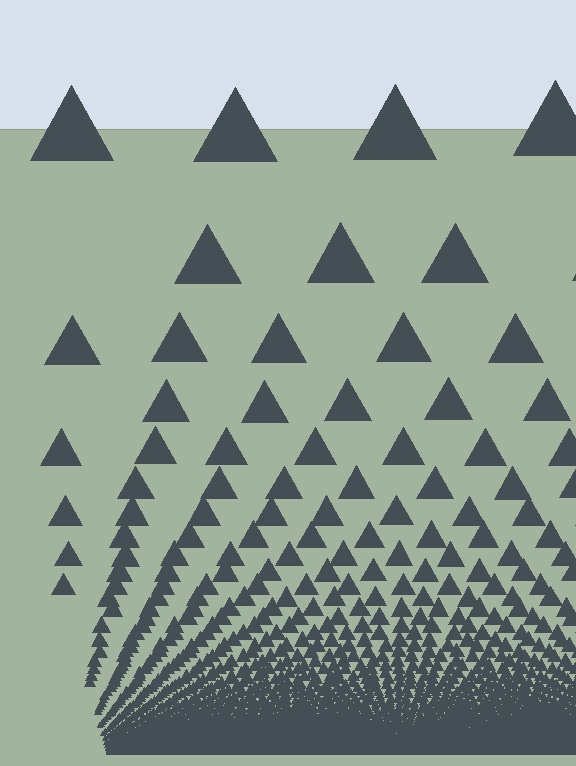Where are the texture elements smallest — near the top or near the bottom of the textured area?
Near the bottom.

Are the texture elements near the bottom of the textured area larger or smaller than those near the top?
Smaller. The gradient is inverted — elements near the bottom are smaller and denser.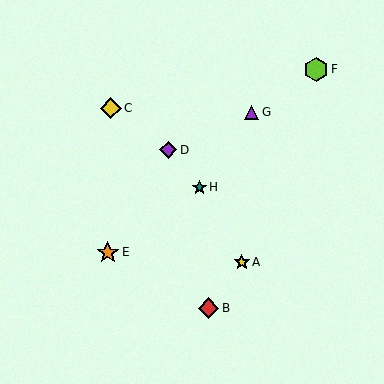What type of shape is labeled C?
Shape C is a yellow diamond.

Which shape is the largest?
The lime hexagon (labeled F) is the largest.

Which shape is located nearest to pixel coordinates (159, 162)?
The purple diamond (labeled D) at (168, 150) is nearest to that location.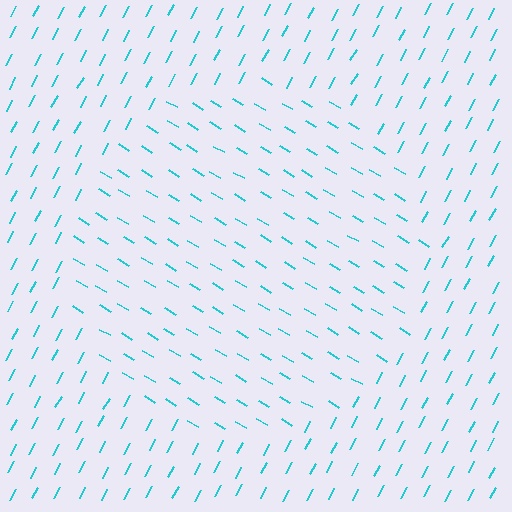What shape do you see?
I see a circle.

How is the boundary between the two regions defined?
The boundary is defined purely by a change in line orientation (approximately 87 degrees difference). All lines are the same color and thickness.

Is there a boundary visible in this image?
Yes, there is a texture boundary formed by a change in line orientation.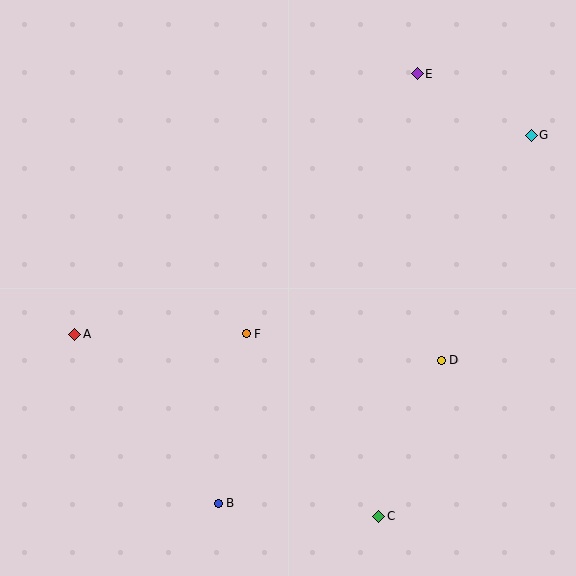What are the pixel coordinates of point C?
Point C is at (379, 516).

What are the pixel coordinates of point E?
Point E is at (417, 74).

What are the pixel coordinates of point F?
Point F is at (246, 334).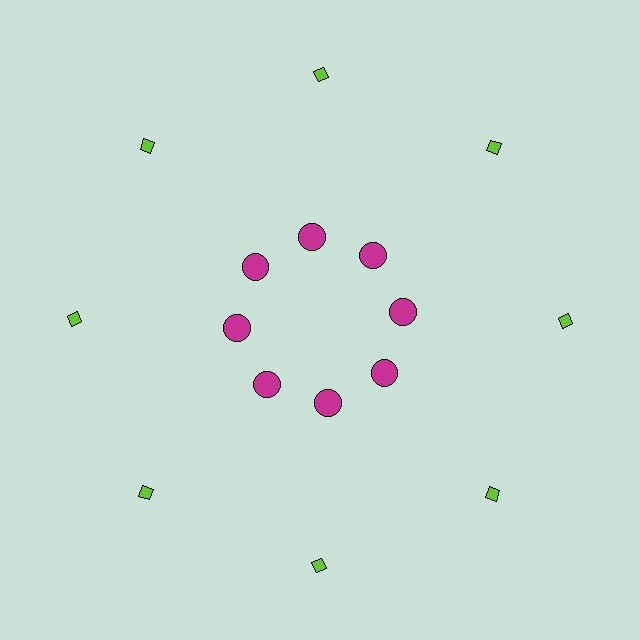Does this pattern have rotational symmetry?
Yes, this pattern has 8-fold rotational symmetry. It looks the same after rotating 45 degrees around the center.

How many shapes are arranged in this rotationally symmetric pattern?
There are 16 shapes, arranged in 8 groups of 2.